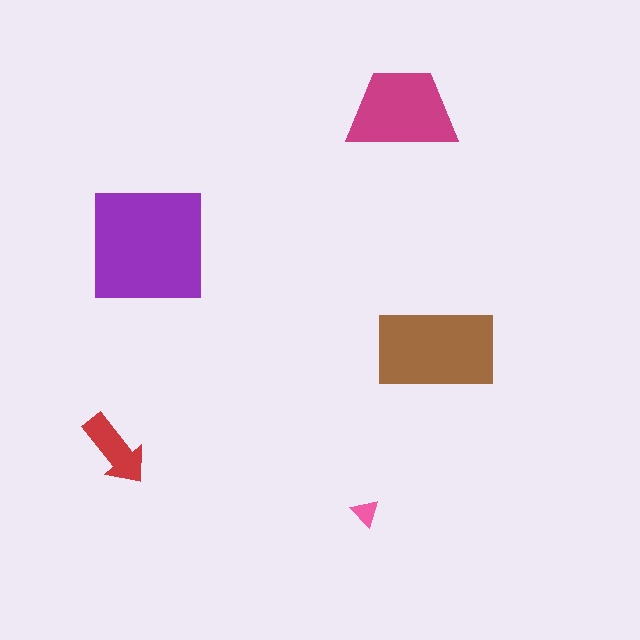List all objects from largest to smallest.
The purple square, the brown rectangle, the magenta trapezoid, the red arrow, the pink triangle.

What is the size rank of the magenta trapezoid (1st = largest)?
3rd.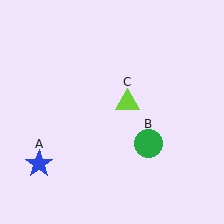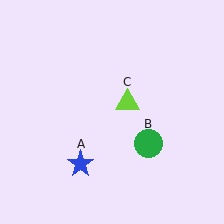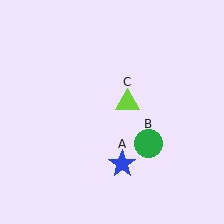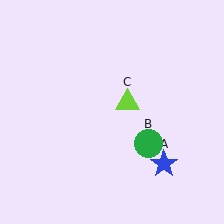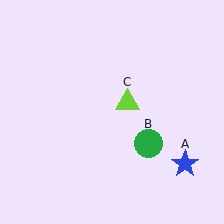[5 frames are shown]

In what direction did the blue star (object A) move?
The blue star (object A) moved right.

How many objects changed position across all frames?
1 object changed position: blue star (object A).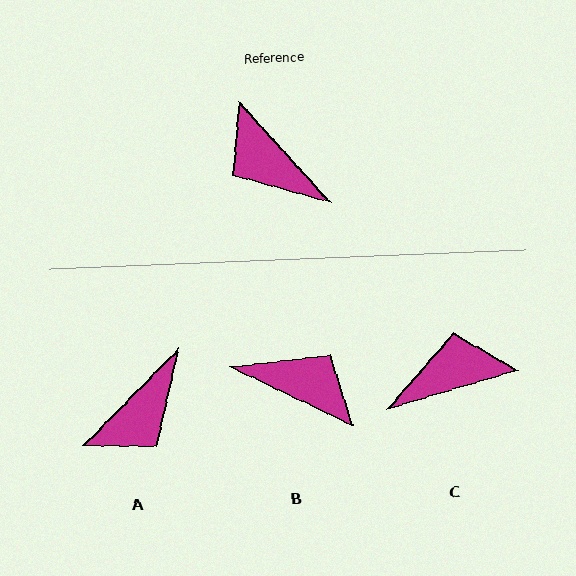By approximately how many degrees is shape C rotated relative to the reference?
Approximately 115 degrees clockwise.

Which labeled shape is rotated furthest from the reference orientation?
B, about 158 degrees away.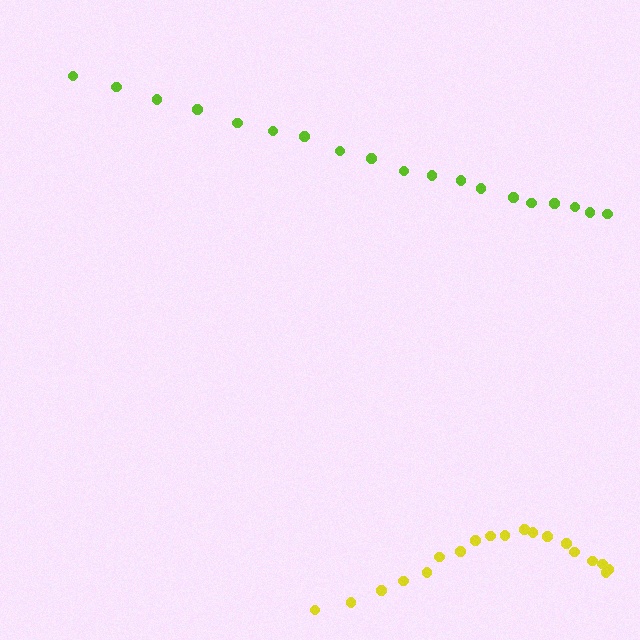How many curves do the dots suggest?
There are 2 distinct paths.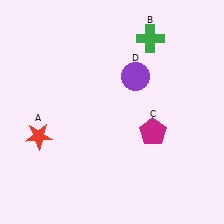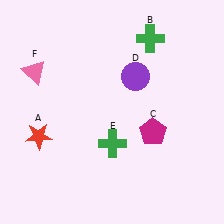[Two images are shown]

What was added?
A green cross (E), a pink triangle (F) were added in Image 2.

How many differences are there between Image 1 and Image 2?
There are 2 differences between the two images.